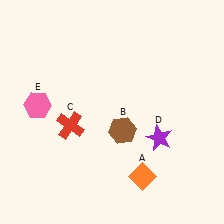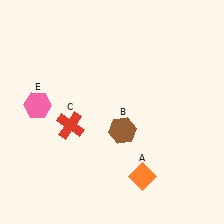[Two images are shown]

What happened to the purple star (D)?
The purple star (D) was removed in Image 2. It was in the bottom-right area of Image 1.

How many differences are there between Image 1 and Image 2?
There is 1 difference between the two images.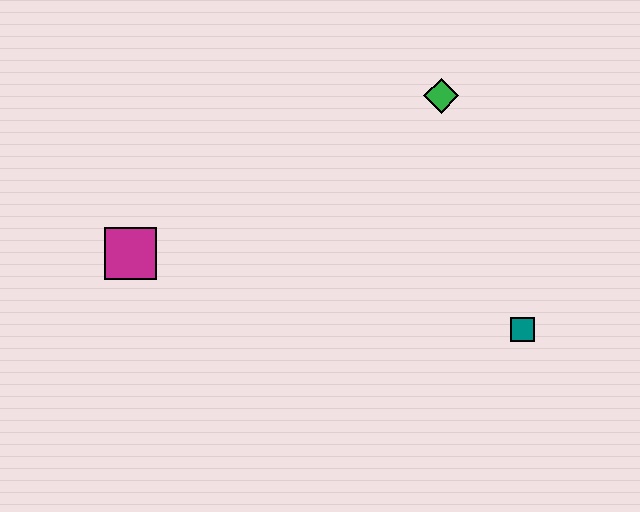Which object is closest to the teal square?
The green diamond is closest to the teal square.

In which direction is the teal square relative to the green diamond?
The teal square is below the green diamond.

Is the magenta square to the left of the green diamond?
Yes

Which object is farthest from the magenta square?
The teal square is farthest from the magenta square.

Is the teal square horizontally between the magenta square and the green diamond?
No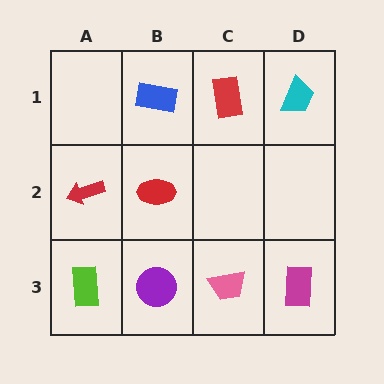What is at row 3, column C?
A pink trapezoid.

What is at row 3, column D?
A magenta rectangle.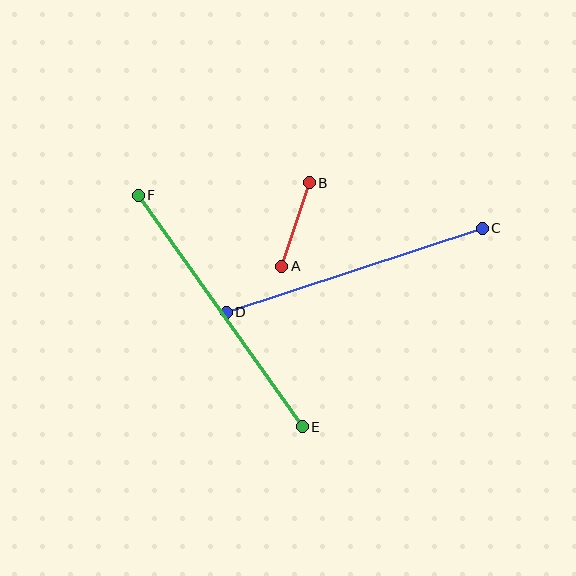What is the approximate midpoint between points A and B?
The midpoint is at approximately (296, 224) pixels.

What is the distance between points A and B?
The distance is approximately 88 pixels.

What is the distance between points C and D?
The distance is approximately 269 pixels.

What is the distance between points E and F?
The distance is approximately 284 pixels.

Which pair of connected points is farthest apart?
Points E and F are farthest apart.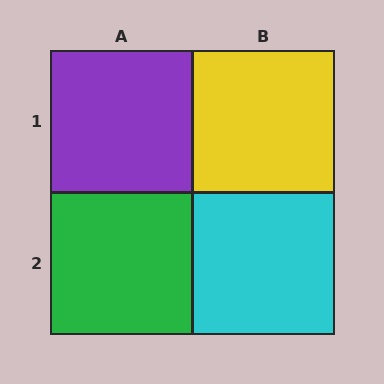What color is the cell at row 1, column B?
Yellow.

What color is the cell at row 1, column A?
Purple.